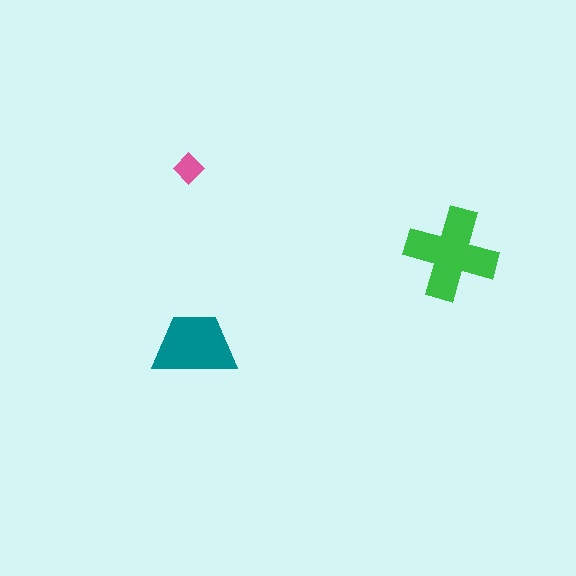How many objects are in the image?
There are 3 objects in the image.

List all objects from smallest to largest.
The pink diamond, the teal trapezoid, the green cross.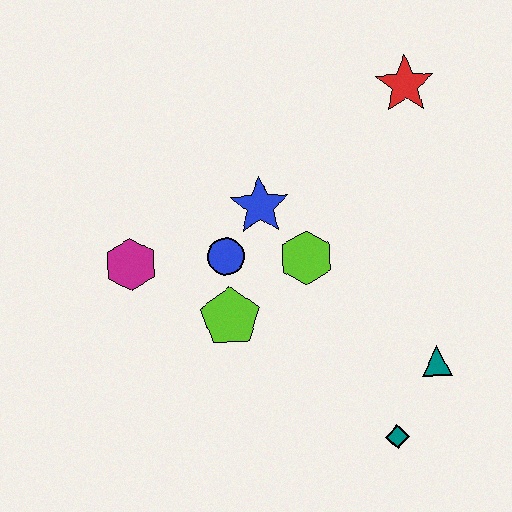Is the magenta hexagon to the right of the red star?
No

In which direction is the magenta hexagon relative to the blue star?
The magenta hexagon is to the left of the blue star.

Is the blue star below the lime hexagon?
No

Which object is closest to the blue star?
The blue circle is closest to the blue star.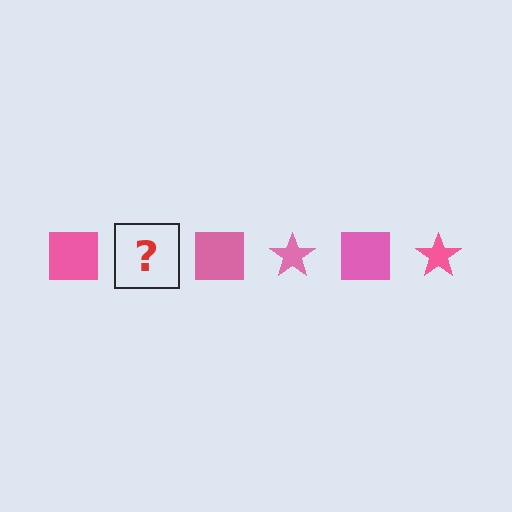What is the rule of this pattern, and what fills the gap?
The rule is that the pattern cycles through square, star shapes in pink. The gap should be filled with a pink star.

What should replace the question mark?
The question mark should be replaced with a pink star.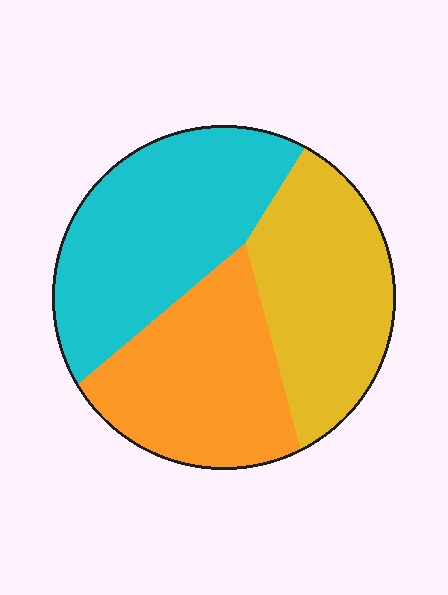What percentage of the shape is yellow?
Yellow covers around 30% of the shape.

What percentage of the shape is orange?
Orange takes up between a sixth and a third of the shape.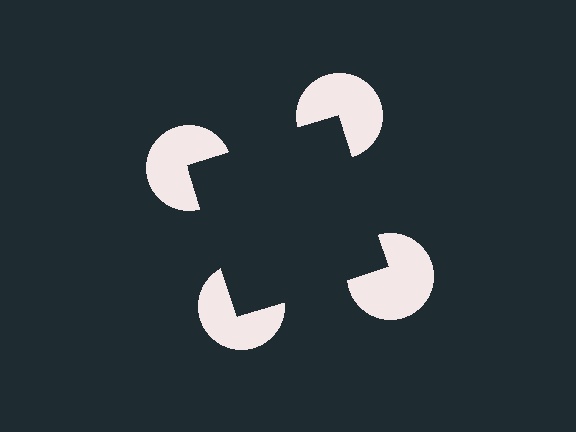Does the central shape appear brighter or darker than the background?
It typically appears slightly darker than the background, even though no actual brightness change is drawn.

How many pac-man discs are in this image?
There are 4 — one at each vertex of the illusory square.